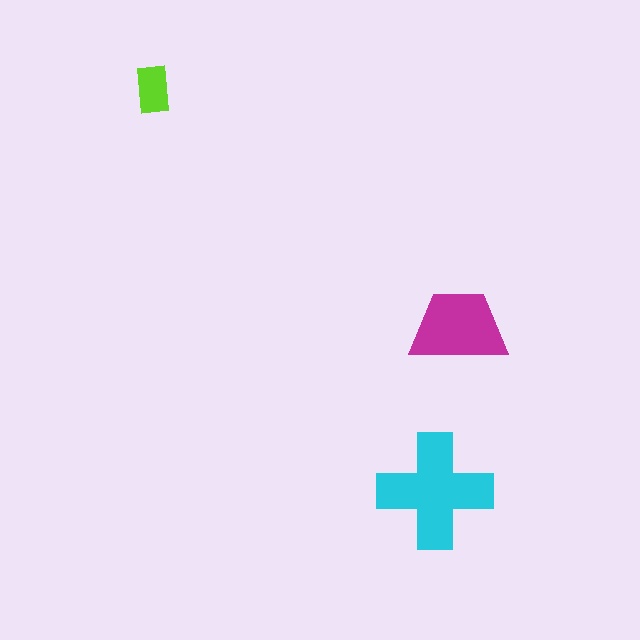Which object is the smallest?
The lime rectangle.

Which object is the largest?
The cyan cross.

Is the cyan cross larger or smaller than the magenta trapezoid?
Larger.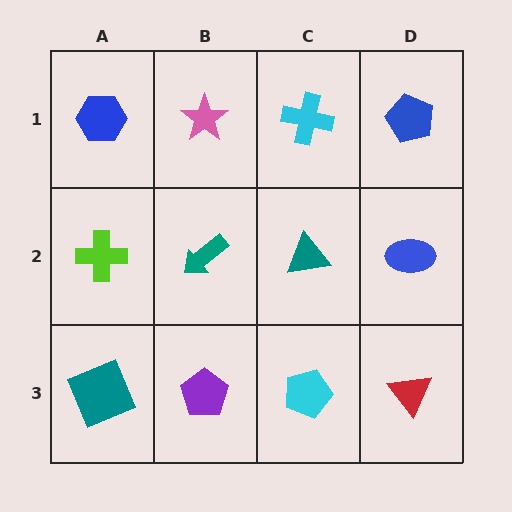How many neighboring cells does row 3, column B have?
3.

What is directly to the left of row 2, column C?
A teal arrow.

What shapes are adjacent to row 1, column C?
A teal triangle (row 2, column C), a pink star (row 1, column B), a blue pentagon (row 1, column D).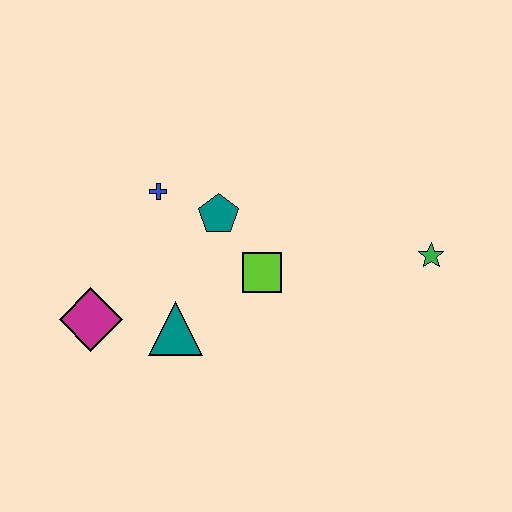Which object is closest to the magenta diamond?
The teal triangle is closest to the magenta diamond.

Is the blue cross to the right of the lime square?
No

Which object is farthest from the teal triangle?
The green star is farthest from the teal triangle.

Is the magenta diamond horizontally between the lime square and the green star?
No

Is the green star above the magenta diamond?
Yes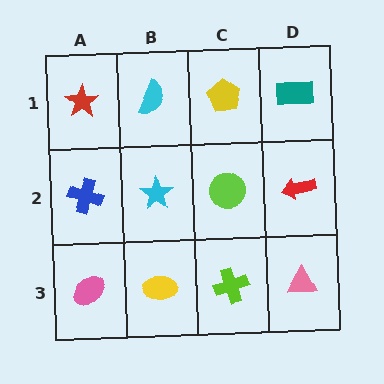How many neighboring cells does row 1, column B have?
3.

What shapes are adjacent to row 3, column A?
A blue cross (row 2, column A), a yellow ellipse (row 3, column B).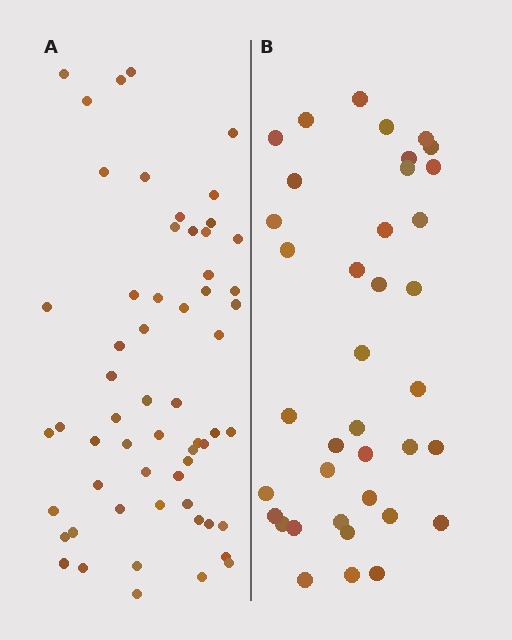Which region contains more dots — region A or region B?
Region A (the left region) has more dots.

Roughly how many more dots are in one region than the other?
Region A has approximately 20 more dots than region B.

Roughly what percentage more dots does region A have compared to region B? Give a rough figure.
About 55% more.